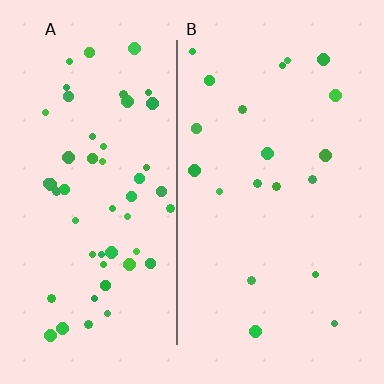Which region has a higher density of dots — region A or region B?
A (the left).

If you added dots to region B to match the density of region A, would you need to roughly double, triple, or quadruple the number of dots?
Approximately triple.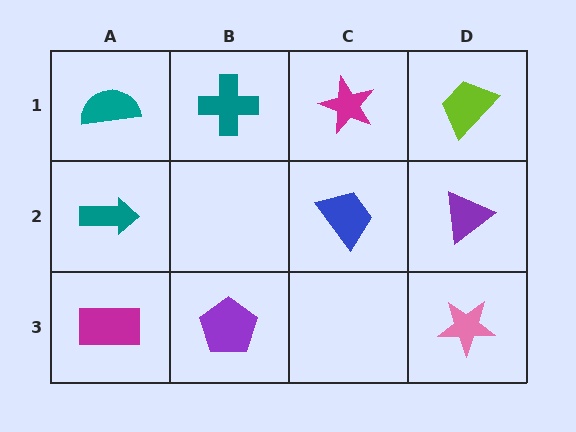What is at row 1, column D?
A lime trapezoid.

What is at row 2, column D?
A purple triangle.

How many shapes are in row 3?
3 shapes.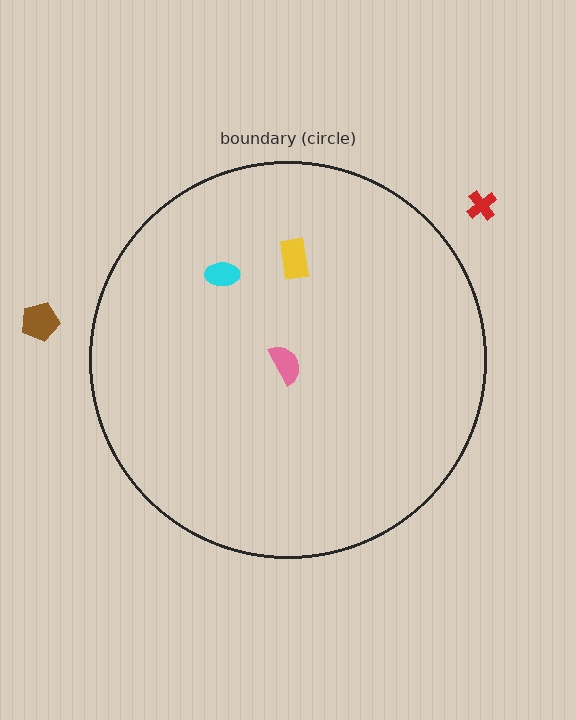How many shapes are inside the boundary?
3 inside, 2 outside.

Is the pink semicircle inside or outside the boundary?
Inside.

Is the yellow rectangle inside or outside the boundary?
Inside.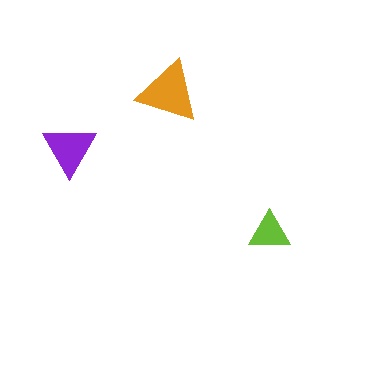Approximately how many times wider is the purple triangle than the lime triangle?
About 1.5 times wider.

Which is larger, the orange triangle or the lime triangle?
The orange one.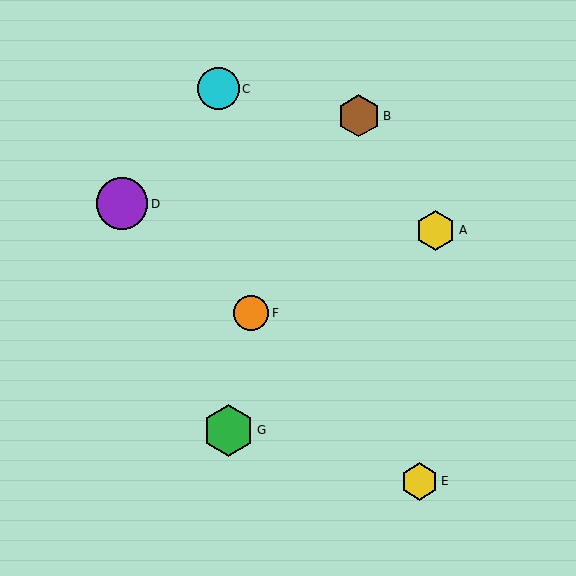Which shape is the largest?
The purple circle (labeled D) is the largest.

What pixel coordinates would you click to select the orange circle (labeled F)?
Click at (251, 313) to select the orange circle F.